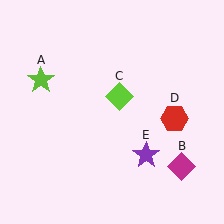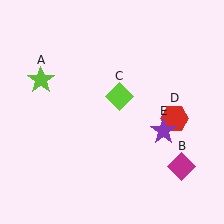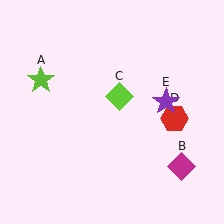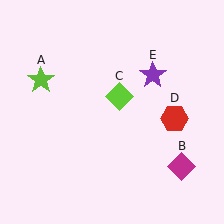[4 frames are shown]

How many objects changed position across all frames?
1 object changed position: purple star (object E).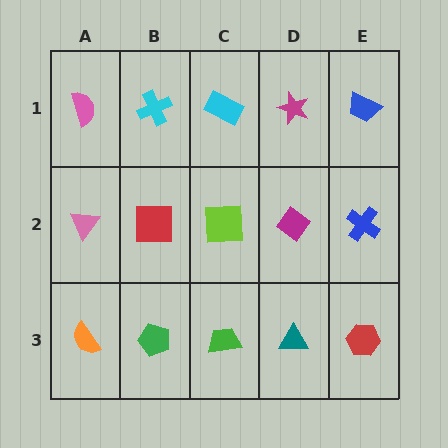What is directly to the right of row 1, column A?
A cyan cross.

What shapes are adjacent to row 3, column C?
A lime square (row 2, column C), a green pentagon (row 3, column B), a teal triangle (row 3, column D).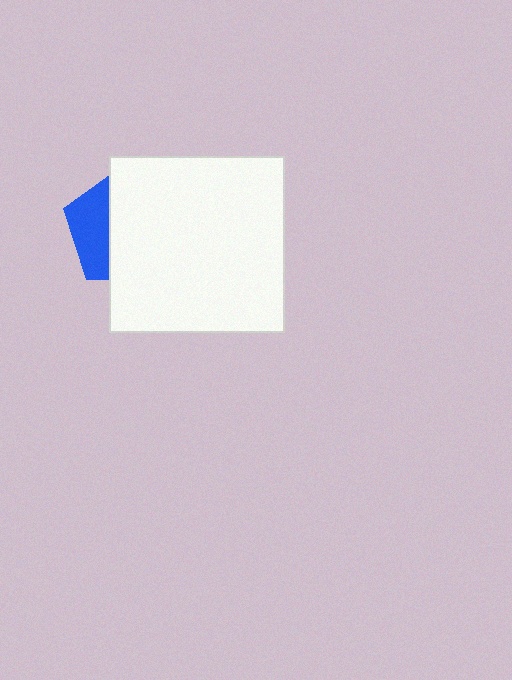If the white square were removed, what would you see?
You would see the complete blue pentagon.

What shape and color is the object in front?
The object in front is a white square.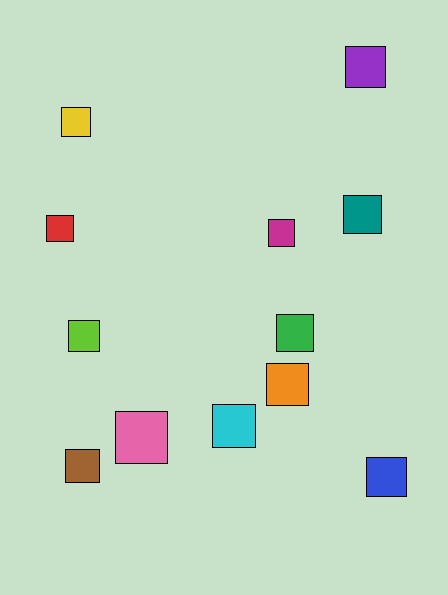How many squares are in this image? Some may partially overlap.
There are 12 squares.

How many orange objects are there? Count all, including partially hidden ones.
There is 1 orange object.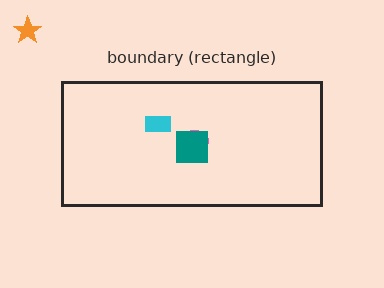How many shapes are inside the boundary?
3 inside, 1 outside.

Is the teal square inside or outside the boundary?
Inside.